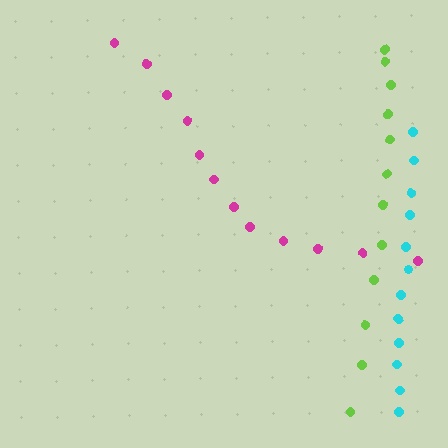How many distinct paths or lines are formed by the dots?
There are 3 distinct paths.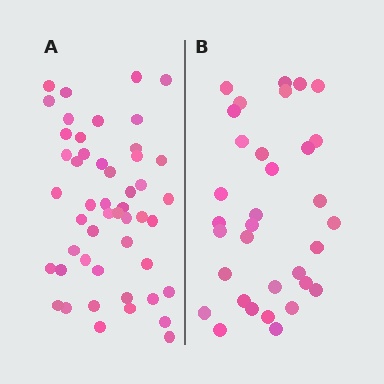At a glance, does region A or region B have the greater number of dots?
Region A (the left region) has more dots.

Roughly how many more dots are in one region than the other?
Region A has approximately 15 more dots than region B.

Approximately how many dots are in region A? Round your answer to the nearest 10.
About 50 dots. (The exact count is 49, which rounds to 50.)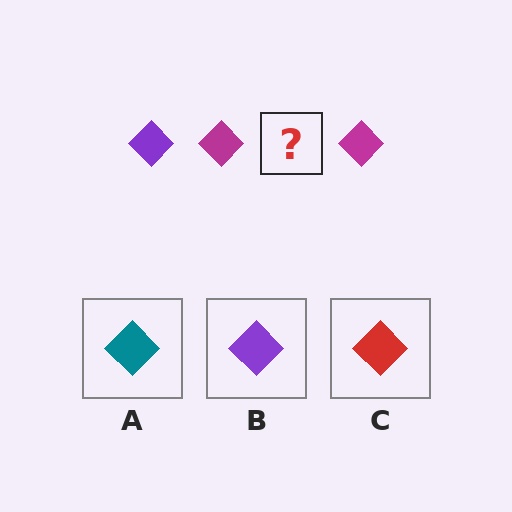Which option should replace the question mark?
Option B.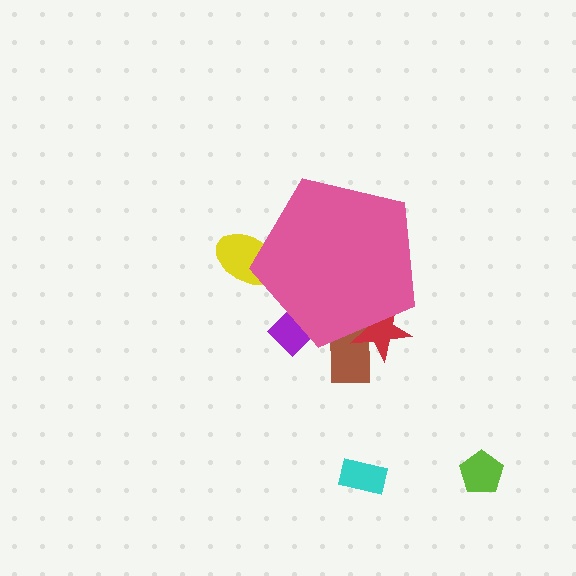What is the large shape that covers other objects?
A pink pentagon.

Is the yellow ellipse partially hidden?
Yes, the yellow ellipse is partially hidden behind the pink pentagon.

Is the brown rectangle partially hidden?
Yes, the brown rectangle is partially hidden behind the pink pentagon.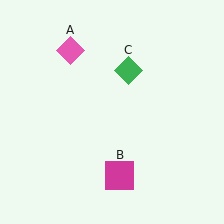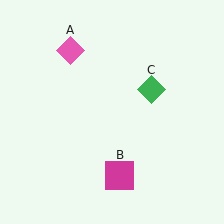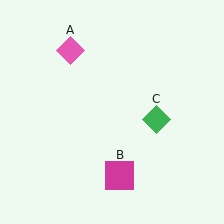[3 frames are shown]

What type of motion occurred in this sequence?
The green diamond (object C) rotated clockwise around the center of the scene.